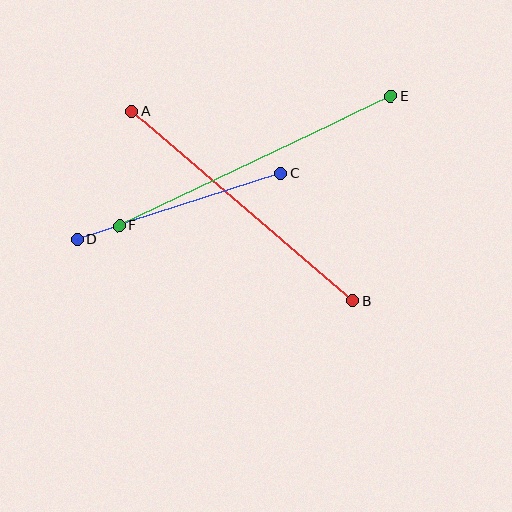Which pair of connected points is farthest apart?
Points E and F are farthest apart.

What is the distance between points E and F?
The distance is approximately 301 pixels.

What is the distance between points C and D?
The distance is approximately 214 pixels.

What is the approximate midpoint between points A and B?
The midpoint is at approximately (243, 206) pixels.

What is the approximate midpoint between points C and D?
The midpoint is at approximately (179, 206) pixels.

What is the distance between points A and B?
The distance is approximately 290 pixels.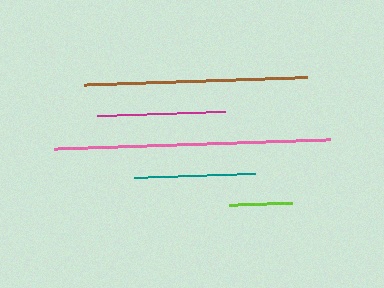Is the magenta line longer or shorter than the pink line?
The pink line is longer than the magenta line.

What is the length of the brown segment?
The brown segment is approximately 223 pixels long.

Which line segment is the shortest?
The lime line is the shortest at approximately 63 pixels.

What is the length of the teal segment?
The teal segment is approximately 122 pixels long.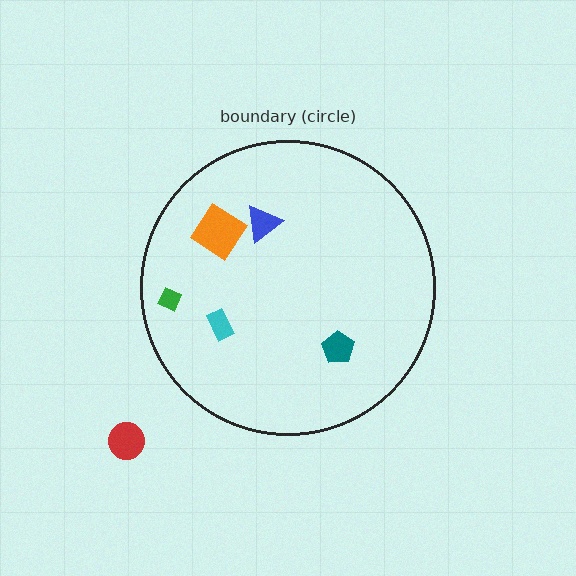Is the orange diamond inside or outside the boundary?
Inside.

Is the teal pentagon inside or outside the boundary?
Inside.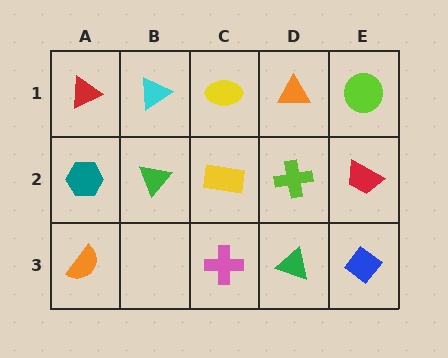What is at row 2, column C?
A yellow rectangle.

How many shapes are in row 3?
4 shapes.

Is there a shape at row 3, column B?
No, that cell is empty.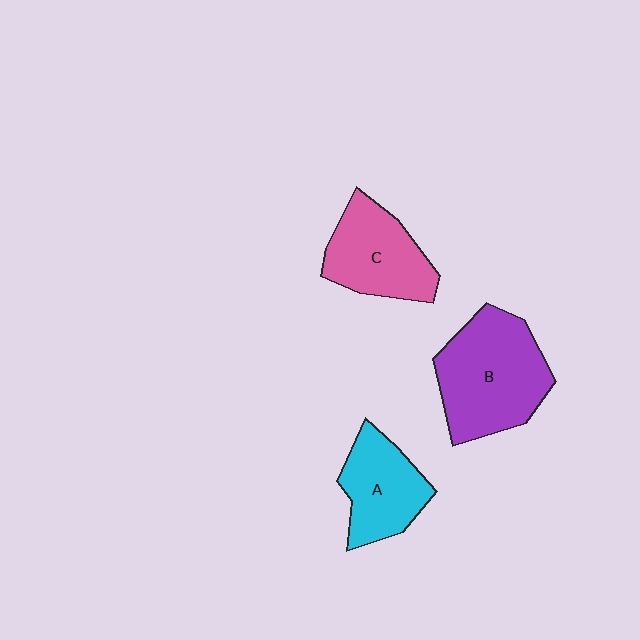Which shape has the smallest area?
Shape A (cyan).